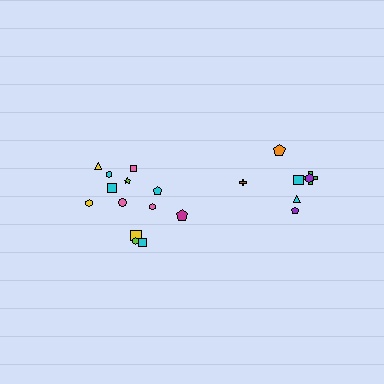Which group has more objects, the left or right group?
The left group.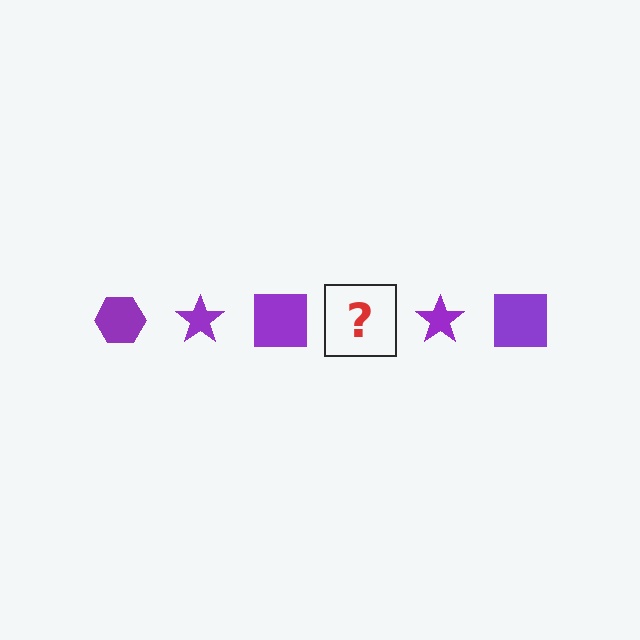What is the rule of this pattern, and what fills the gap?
The rule is that the pattern cycles through hexagon, star, square shapes in purple. The gap should be filled with a purple hexagon.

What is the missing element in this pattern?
The missing element is a purple hexagon.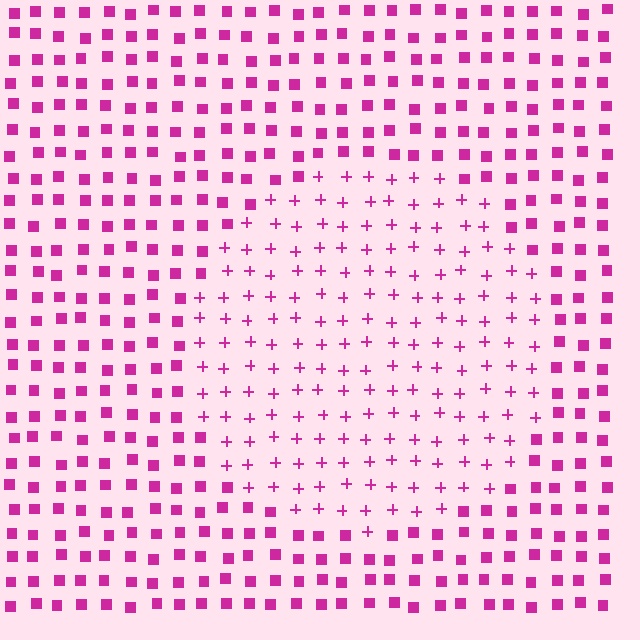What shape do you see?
I see a circle.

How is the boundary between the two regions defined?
The boundary is defined by a change in element shape: plus signs inside vs. squares outside. All elements share the same color and spacing.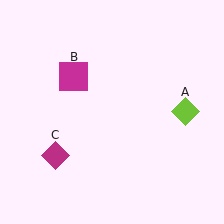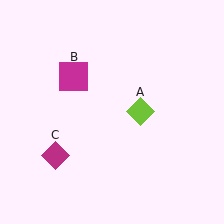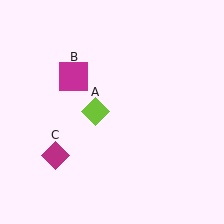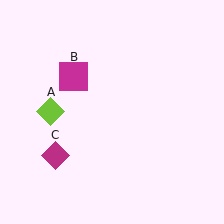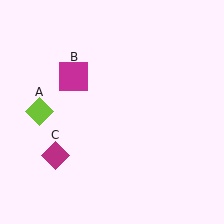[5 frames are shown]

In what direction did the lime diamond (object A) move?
The lime diamond (object A) moved left.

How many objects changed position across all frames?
1 object changed position: lime diamond (object A).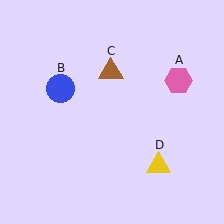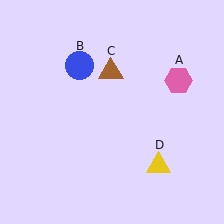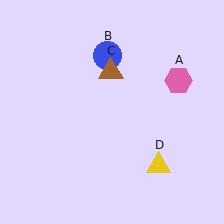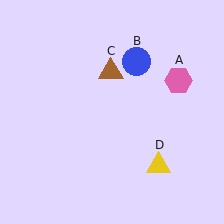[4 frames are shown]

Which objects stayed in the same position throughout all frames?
Pink hexagon (object A) and brown triangle (object C) and yellow triangle (object D) remained stationary.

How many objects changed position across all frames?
1 object changed position: blue circle (object B).